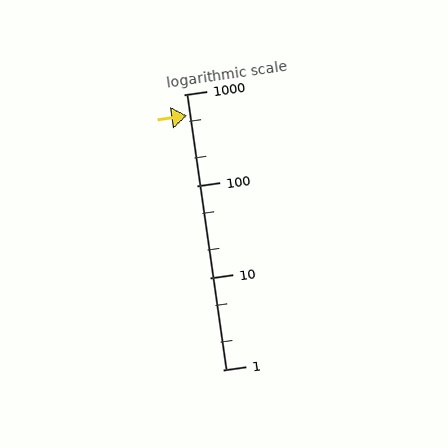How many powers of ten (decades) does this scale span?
The scale spans 3 decades, from 1 to 1000.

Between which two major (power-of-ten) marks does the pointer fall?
The pointer is between 100 and 1000.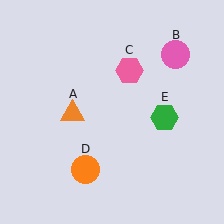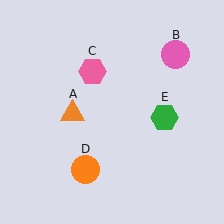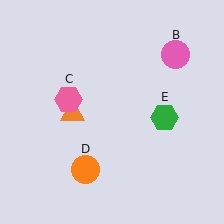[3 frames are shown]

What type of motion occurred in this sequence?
The pink hexagon (object C) rotated counterclockwise around the center of the scene.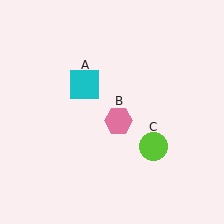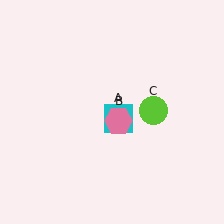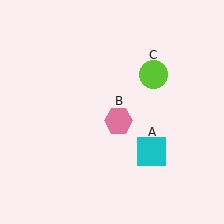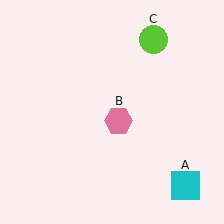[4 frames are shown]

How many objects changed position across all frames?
2 objects changed position: cyan square (object A), lime circle (object C).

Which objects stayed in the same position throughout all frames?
Pink hexagon (object B) remained stationary.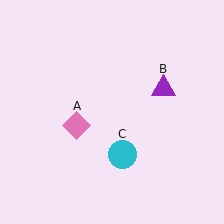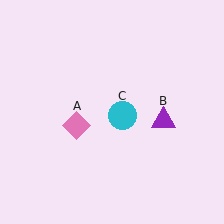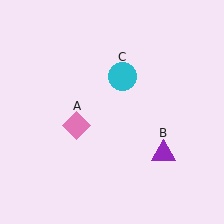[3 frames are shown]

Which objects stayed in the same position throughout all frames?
Pink diamond (object A) remained stationary.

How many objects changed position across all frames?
2 objects changed position: purple triangle (object B), cyan circle (object C).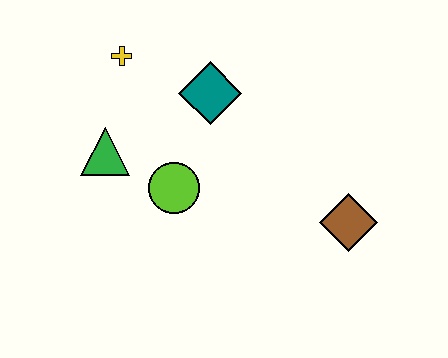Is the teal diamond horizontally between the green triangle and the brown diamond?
Yes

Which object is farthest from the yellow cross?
The brown diamond is farthest from the yellow cross.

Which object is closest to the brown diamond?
The lime circle is closest to the brown diamond.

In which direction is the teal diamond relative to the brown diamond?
The teal diamond is to the left of the brown diamond.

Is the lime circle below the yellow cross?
Yes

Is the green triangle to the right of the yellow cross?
No